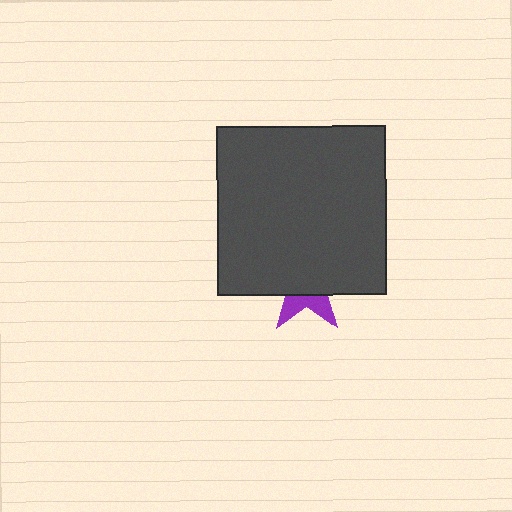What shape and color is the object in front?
The object in front is a dark gray square.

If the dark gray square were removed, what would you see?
You would see the complete purple star.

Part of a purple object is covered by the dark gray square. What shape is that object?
It is a star.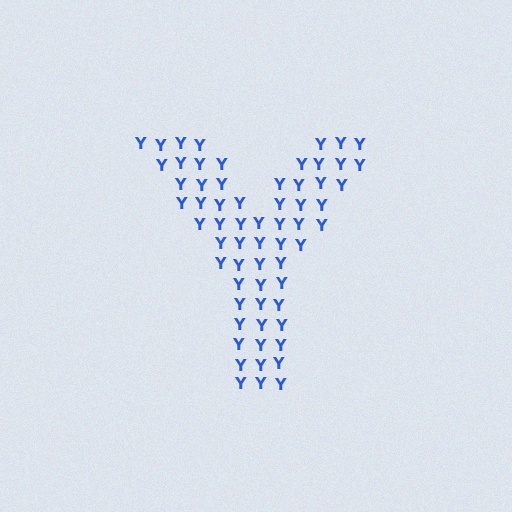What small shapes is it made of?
It is made of small letter Y's.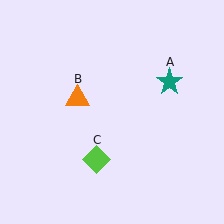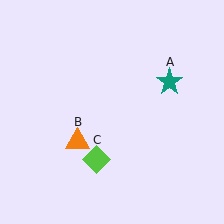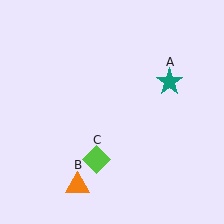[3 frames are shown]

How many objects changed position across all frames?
1 object changed position: orange triangle (object B).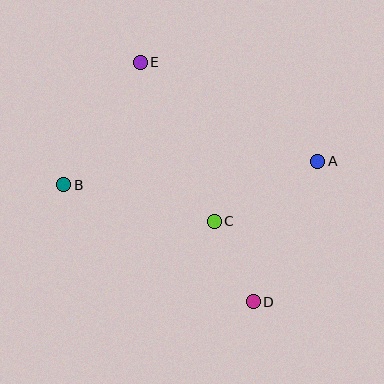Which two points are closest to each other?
Points C and D are closest to each other.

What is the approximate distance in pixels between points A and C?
The distance between A and C is approximately 120 pixels.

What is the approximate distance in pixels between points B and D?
The distance between B and D is approximately 223 pixels.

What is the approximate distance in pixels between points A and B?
The distance between A and B is approximately 255 pixels.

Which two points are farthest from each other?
Points D and E are farthest from each other.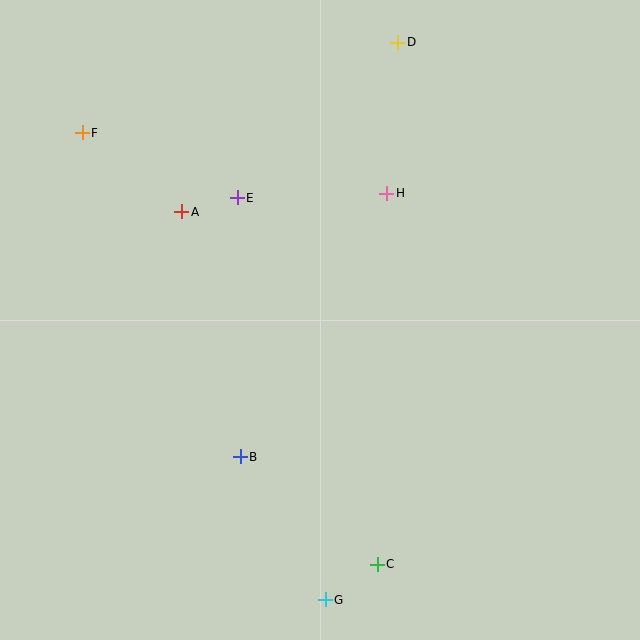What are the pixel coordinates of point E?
Point E is at (237, 198).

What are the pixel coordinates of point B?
Point B is at (240, 457).